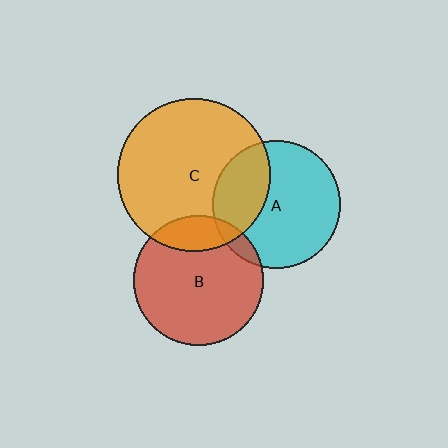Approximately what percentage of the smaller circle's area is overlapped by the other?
Approximately 30%.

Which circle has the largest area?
Circle C (orange).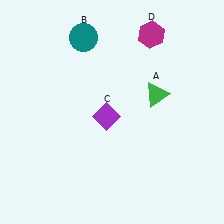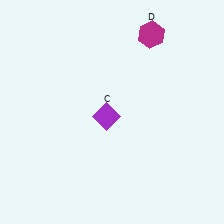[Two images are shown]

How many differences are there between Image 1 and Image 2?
There are 2 differences between the two images.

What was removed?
The teal circle (B), the green triangle (A) were removed in Image 2.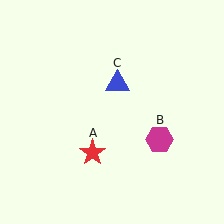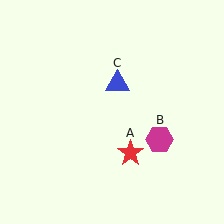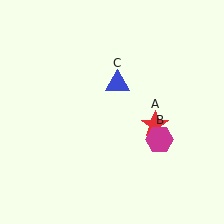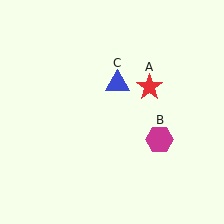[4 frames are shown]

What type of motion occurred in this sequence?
The red star (object A) rotated counterclockwise around the center of the scene.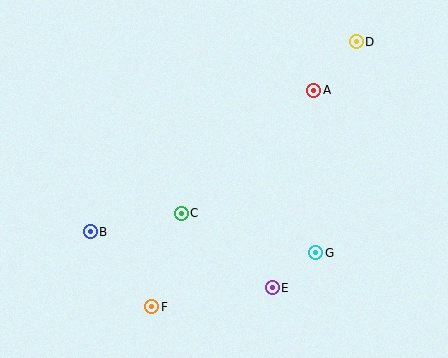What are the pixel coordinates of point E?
Point E is at (272, 288).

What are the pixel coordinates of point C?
Point C is at (181, 213).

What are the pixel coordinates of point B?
Point B is at (90, 232).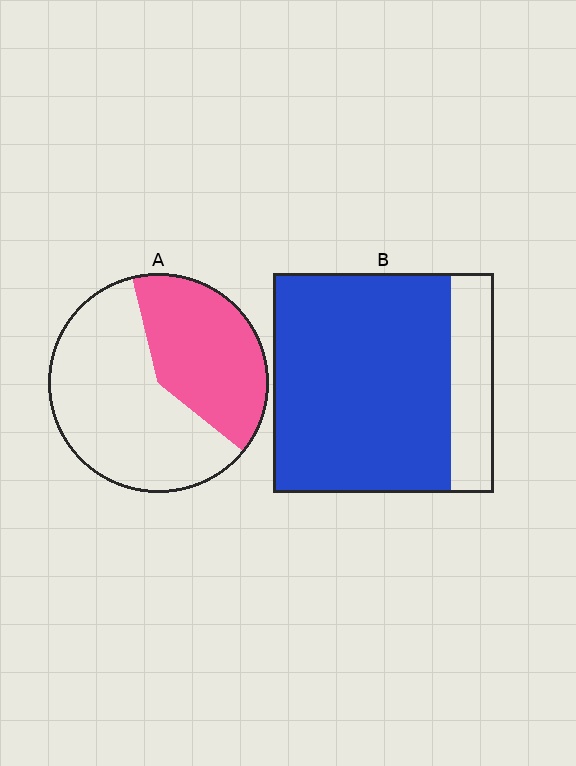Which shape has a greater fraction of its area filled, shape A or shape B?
Shape B.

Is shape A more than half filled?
No.